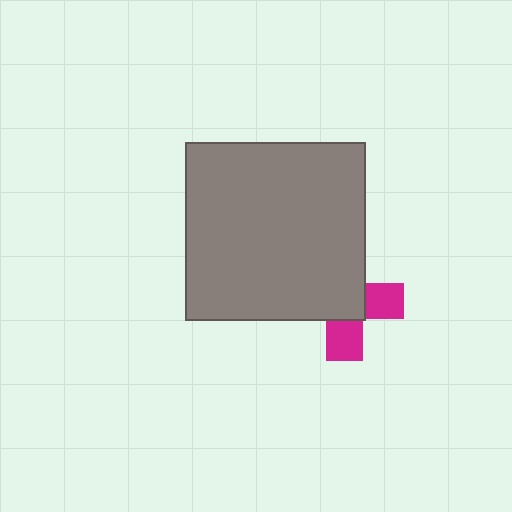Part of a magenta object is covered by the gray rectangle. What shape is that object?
It is a cross.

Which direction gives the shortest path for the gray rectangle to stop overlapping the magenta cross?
Moving toward the upper-left gives the shortest separation.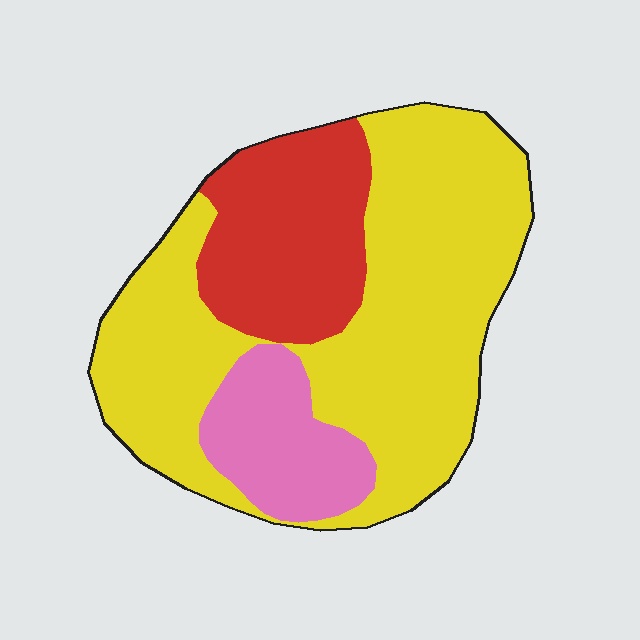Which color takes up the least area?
Pink, at roughly 15%.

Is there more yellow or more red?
Yellow.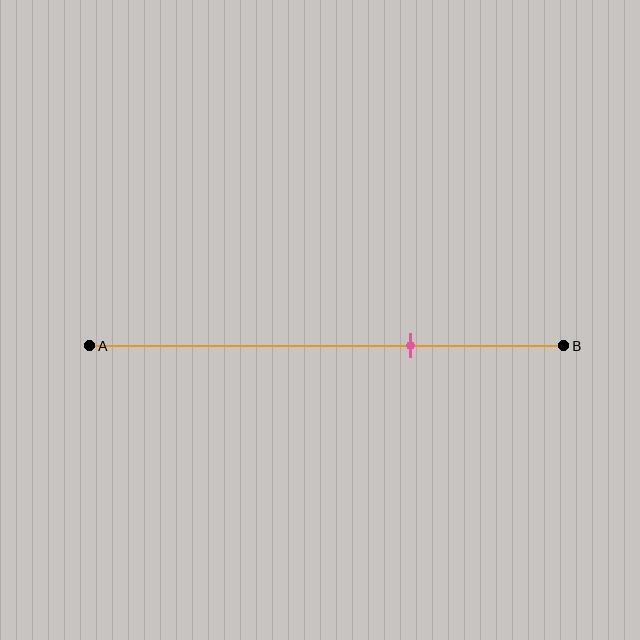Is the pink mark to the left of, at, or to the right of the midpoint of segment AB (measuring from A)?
The pink mark is to the right of the midpoint of segment AB.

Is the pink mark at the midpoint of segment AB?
No, the mark is at about 70% from A, not at the 50% midpoint.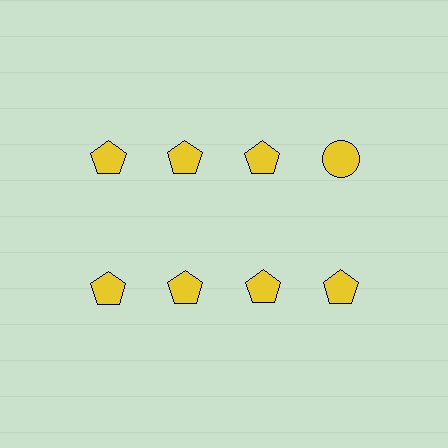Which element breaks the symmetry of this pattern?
The yellow circle in the top row, second from right column breaks the symmetry. All other shapes are yellow pentagons.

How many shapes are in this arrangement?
There are 8 shapes arranged in a grid pattern.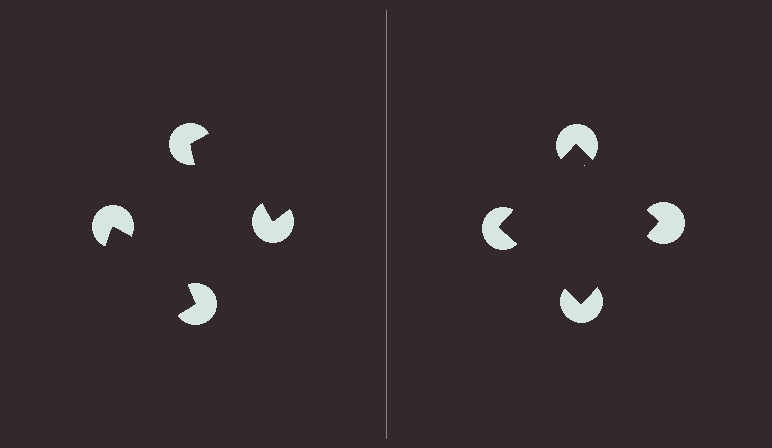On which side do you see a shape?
An illusory square appears on the right side. On the left side the wedge cuts are rotated, so no coherent shape forms.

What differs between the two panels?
The pac-man discs are positioned identically on both sides; only the wedge orientations differ. On the right they align to a square; on the left they are misaligned.